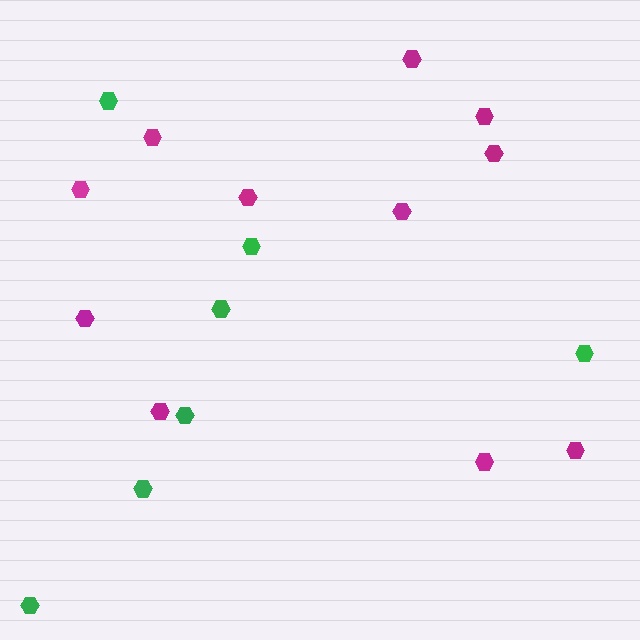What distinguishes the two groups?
There are 2 groups: one group of magenta hexagons (11) and one group of green hexagons (7).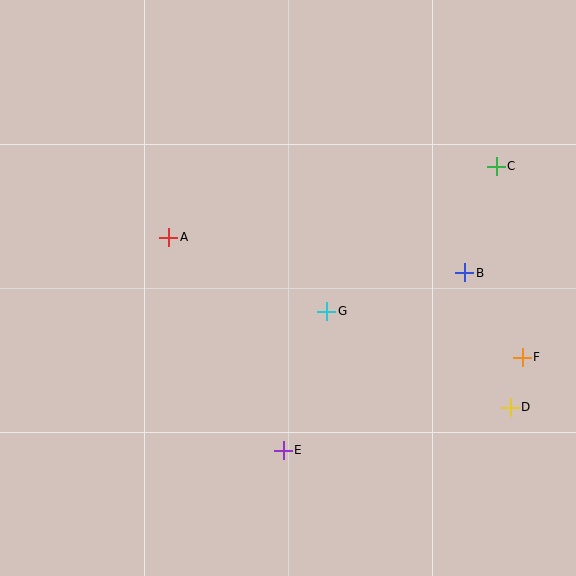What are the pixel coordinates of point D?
Point D is at (510, 407).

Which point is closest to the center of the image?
Point G at (327, 311) is closest to the center.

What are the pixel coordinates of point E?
Point E is at (283, 450).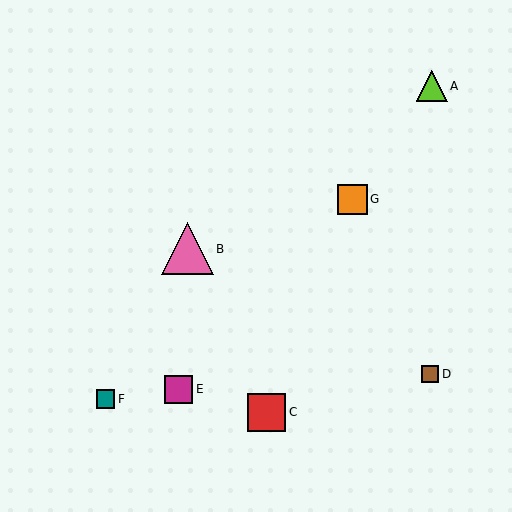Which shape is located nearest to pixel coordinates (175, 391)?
The magenta square (labeled E) at (178, 389) is nearest to that location.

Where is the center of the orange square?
The center of the orange square is at (352, 199).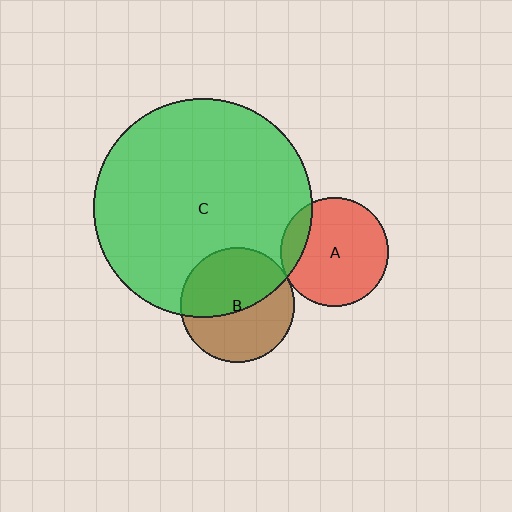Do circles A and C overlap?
Yes.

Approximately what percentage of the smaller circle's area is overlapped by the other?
Approximately 15%.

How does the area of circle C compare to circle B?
Approximately 3.6 times.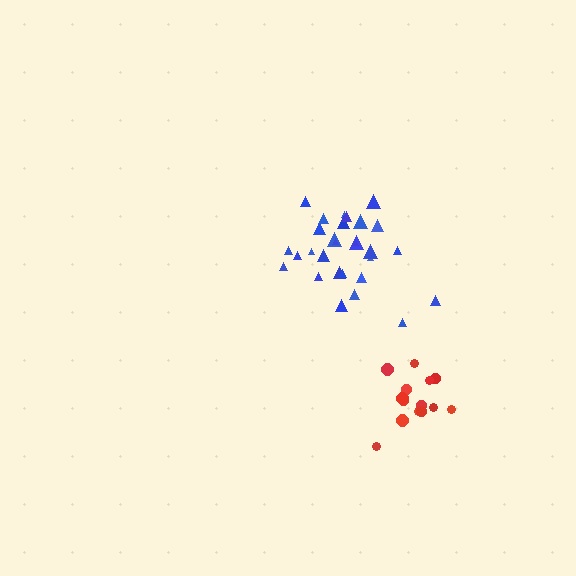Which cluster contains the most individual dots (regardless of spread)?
Blue (29).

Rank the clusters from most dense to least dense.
blue, red.